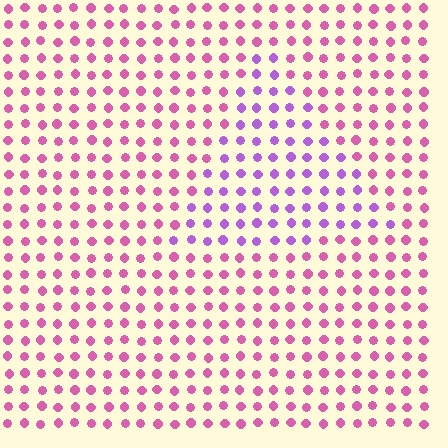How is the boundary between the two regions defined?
The boundary is defined purely by a slight shift in hue (about 41 degrees). Spacing, size, and orientation are identical on both sides.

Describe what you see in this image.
The image is filled with small pink elements in a uniform arrangement. A triangle-shaped region is visible where the elements are tinted to a slightly different hue, forming a subtle color boundary.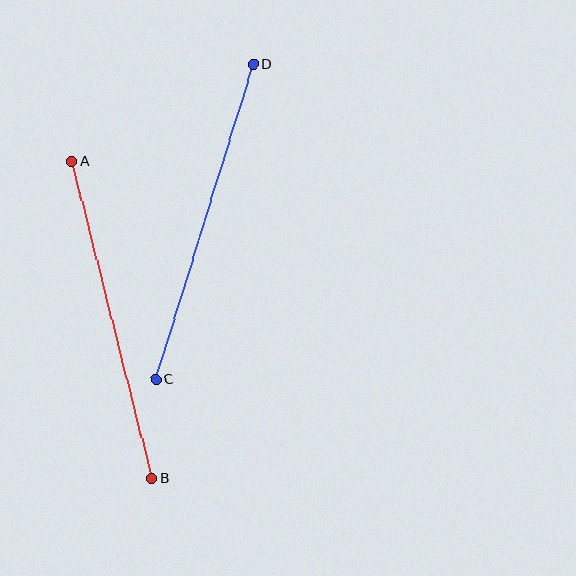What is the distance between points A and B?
The distance is approximately 327 pixels.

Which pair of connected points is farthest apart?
Points C and D are farthest apart.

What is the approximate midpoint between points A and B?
The midpoint is at approximately (112, 320) pixels.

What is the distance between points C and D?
The distance is approximately 330 pixels.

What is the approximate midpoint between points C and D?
The midpoint is at approximately (205, 222) pixels.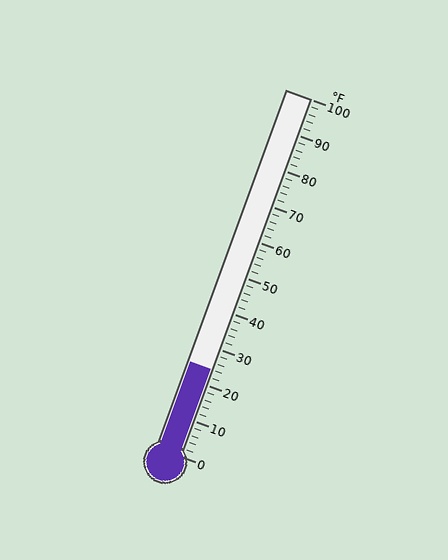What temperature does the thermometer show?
The thermometer shows approximately 24°F.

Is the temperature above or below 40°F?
The temperature is below 40°F.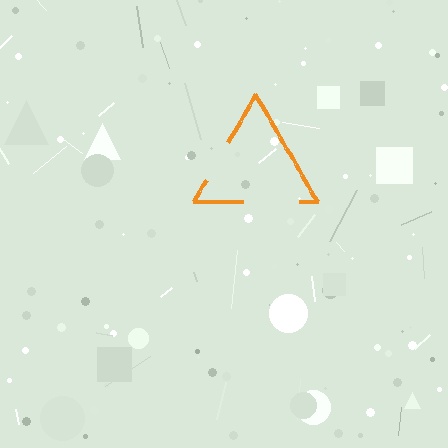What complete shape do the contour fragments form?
The contour fragments form a triangle.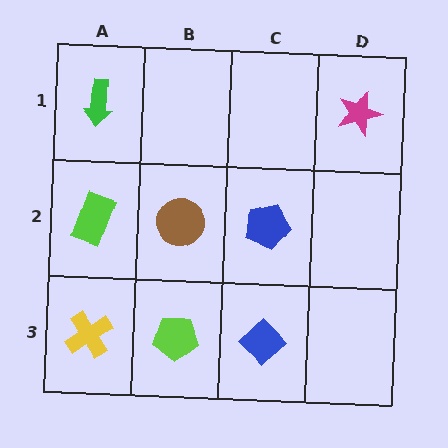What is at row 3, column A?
A yellow cross.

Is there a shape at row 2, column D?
No, that cell is empty.